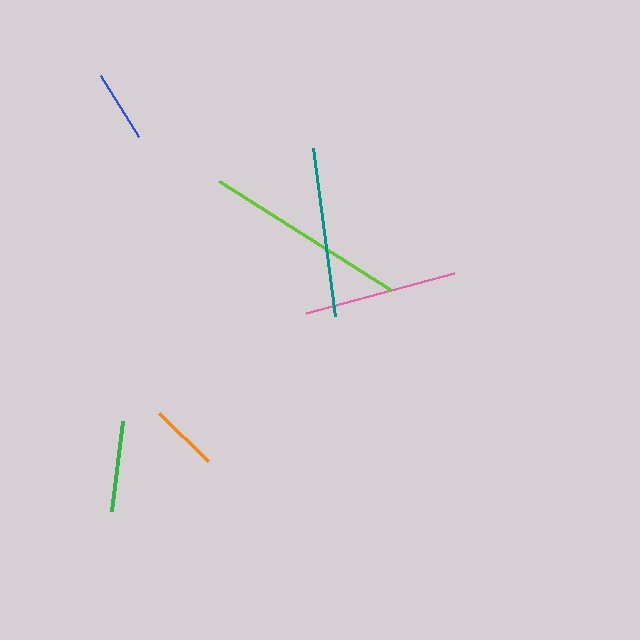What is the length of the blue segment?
The blue segment is approximately 71 pixels long.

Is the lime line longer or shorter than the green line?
The lime line is longer than the green line.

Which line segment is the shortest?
The orange line is the shortest at approximately 68 pixels.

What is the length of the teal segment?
The teal segment is approximately 169 pixels long.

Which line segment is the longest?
The lime line is the longest at approximately 204 pixels.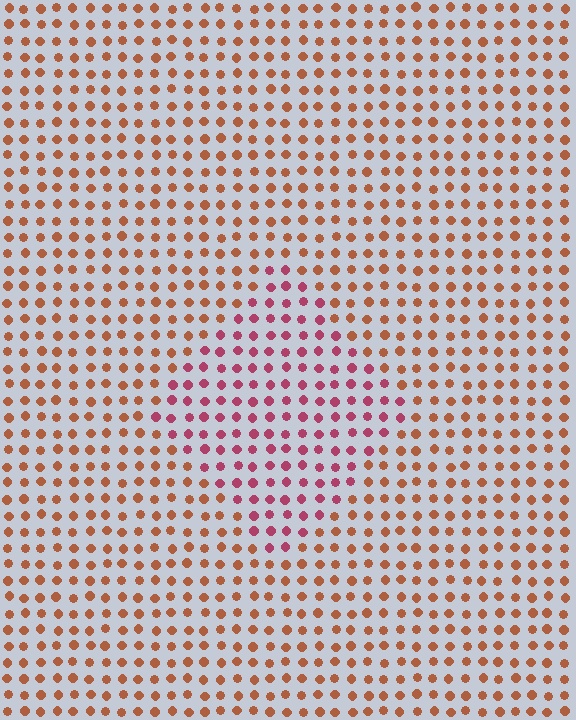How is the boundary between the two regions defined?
The boundary is defined purely by a slight shift in hue (about 40 degrees). Spacing, size, and orientation are identical on both sides.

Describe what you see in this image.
The image is filled with small brown elements in a uniform arrangement. A diamond-shaped region is visible where the elements are tinted to a slightly different hue, forming a subtle color boundary.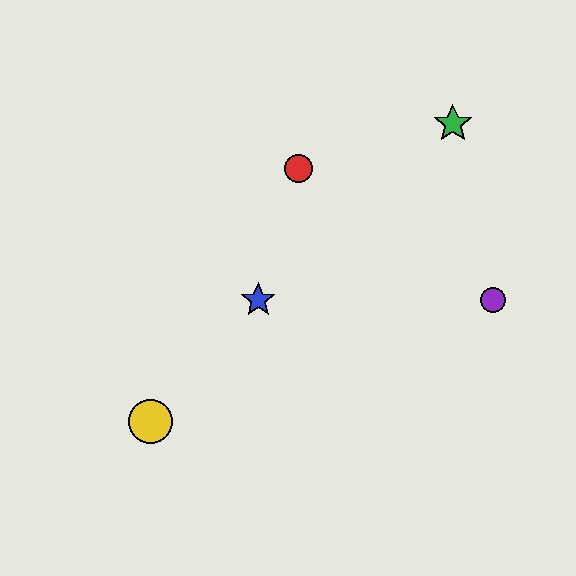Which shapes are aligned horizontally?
The blue star, the purple circle are aligned horizontally.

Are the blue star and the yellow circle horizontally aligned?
No, the blue star is at y≈300 and the yellow circle is at y≈421.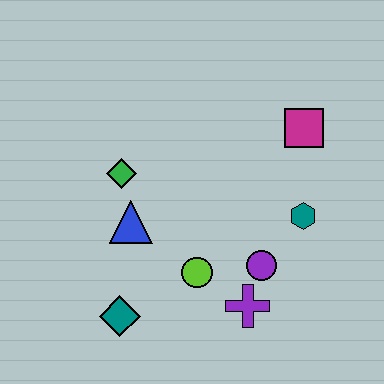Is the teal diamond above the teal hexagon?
No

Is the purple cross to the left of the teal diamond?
No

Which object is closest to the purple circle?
The purple cross is closest to the purple circle.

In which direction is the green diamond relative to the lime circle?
The green diamond is above the lime circle.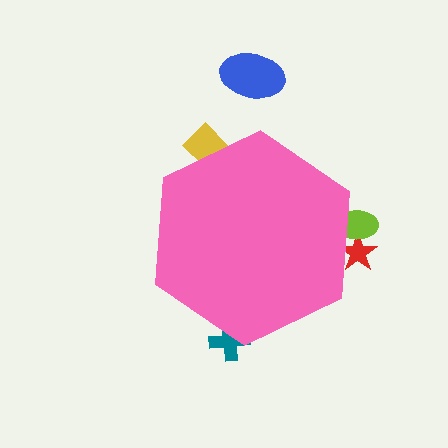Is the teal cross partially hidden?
Yes, the teal cross is partially hidden behind the pink hexagon.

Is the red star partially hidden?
Yes, the red star is partially hidden behind the pink hexagon.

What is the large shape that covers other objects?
A pink hexagon.